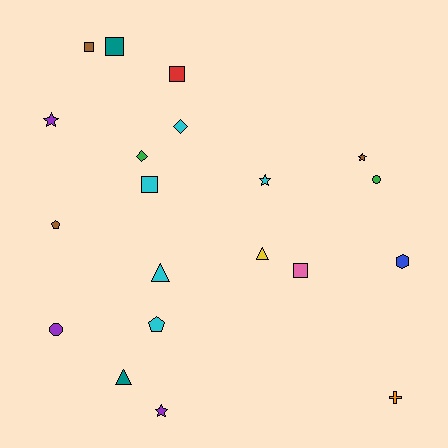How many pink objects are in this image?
There is 1 pink object.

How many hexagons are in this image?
There is 1 hexagon.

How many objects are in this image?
There are 20 objects.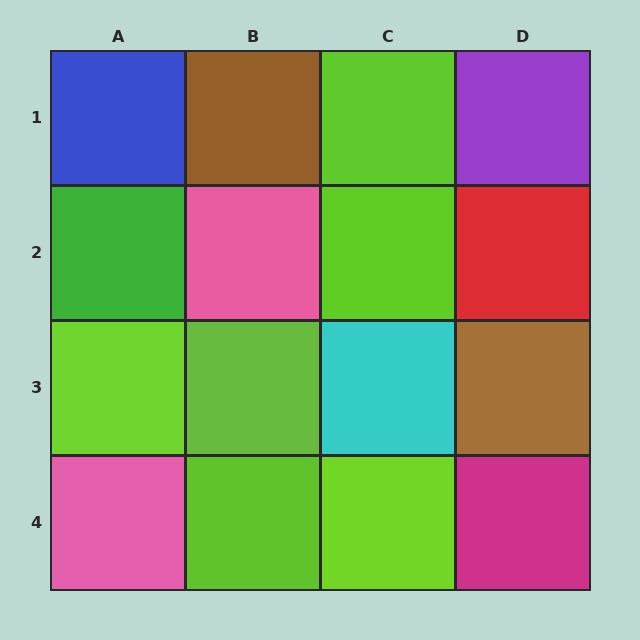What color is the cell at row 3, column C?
Cyan.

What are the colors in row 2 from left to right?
Green, pink, lime, red.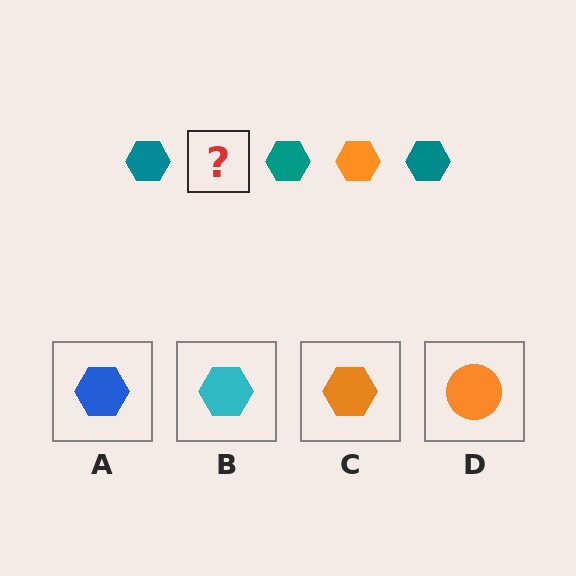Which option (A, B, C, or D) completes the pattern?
C.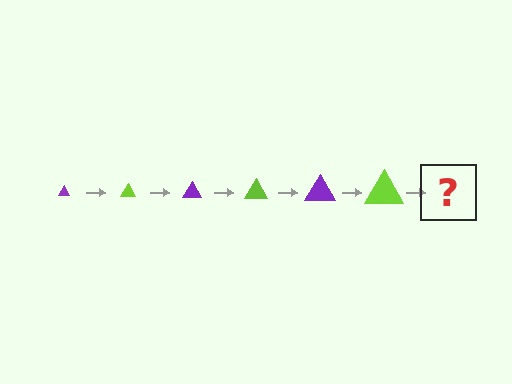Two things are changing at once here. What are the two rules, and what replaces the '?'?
The two rules are that the triangle grows larger each step and the color cycles through purple and lime. The '?' should be a purple triangle, larger than the previous one.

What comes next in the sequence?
The next element should be a purple triangle, larger than the previous one.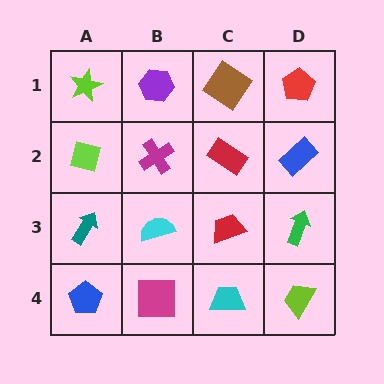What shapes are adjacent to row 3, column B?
A magenta cross (row 2, column B), a magenta square (row 4, column B), a teal arrow (row 3, column A), a red trapezoid (row 3, column C).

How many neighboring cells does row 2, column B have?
4.